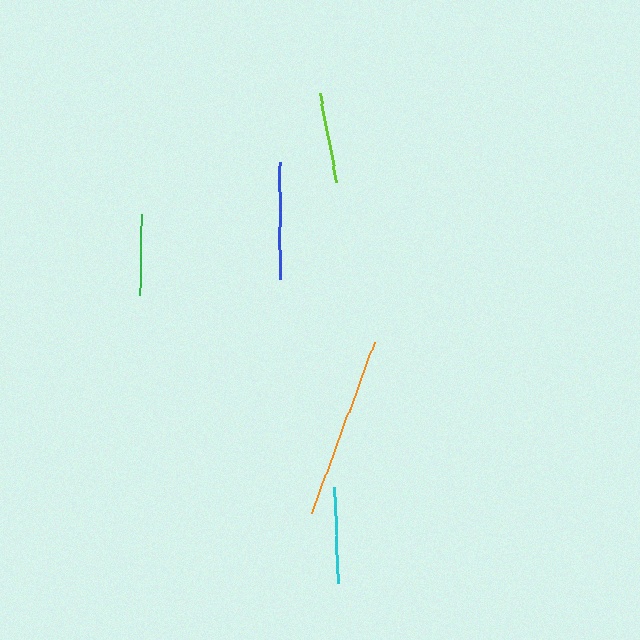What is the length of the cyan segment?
The cyan segment is approximately 96 pixels long.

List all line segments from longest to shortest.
From longest to shortest: orange, blue, cyan, lime, green.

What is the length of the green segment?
The green segment is approximately 80 pixels long.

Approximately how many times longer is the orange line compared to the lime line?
The orange line is approximately 2.0 times the length of the lime line.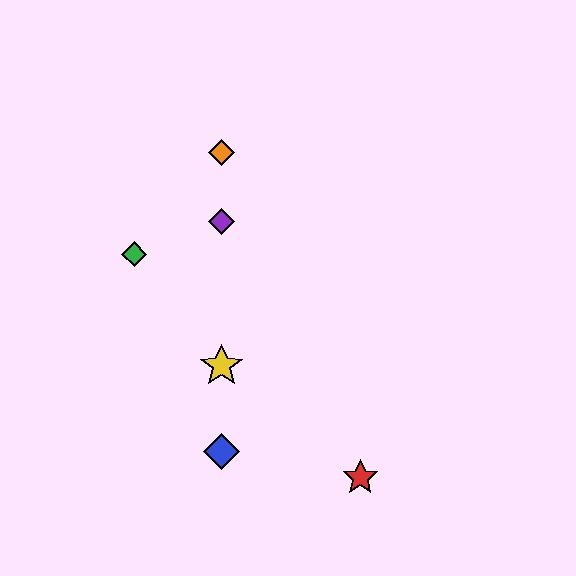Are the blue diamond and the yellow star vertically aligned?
Yes, both are at x≈221.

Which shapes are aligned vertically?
The blue diamond, the yellow star, the purple diamond, the orange diamond are aligned vertically.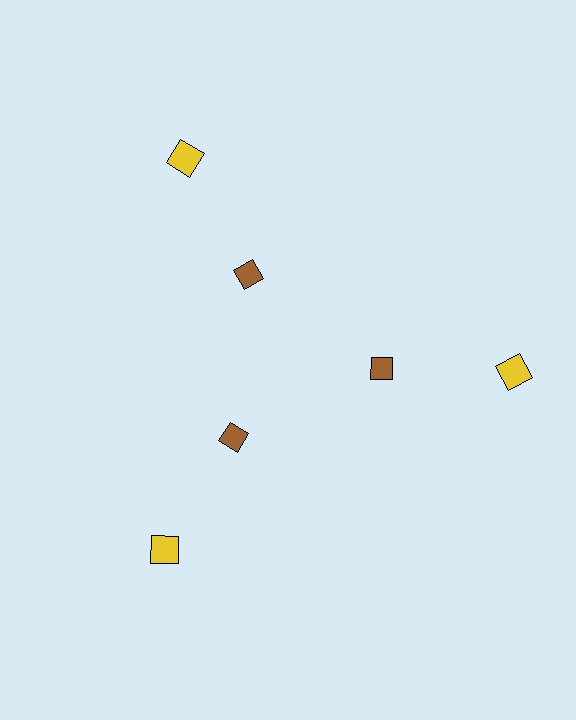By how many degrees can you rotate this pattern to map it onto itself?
The pattern maps onto itself every 120 degrees of rotation.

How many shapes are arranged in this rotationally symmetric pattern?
There are 6 shapes, arranged in 3 groups of 2.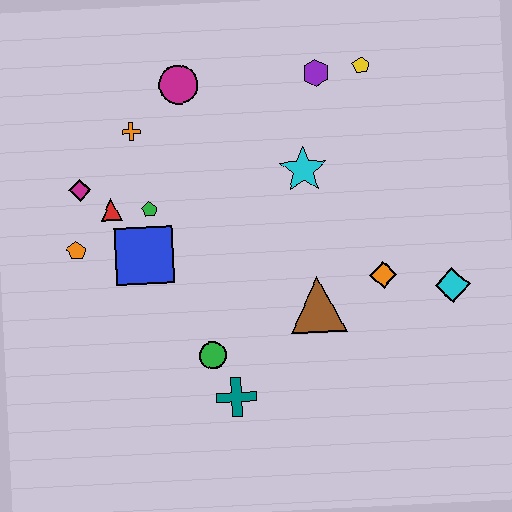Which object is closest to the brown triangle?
The orange diamond is closest to the brown triangle.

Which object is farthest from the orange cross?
The cyan diamond is farthest from the orange cross.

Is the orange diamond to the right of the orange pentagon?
Yes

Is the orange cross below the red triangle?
No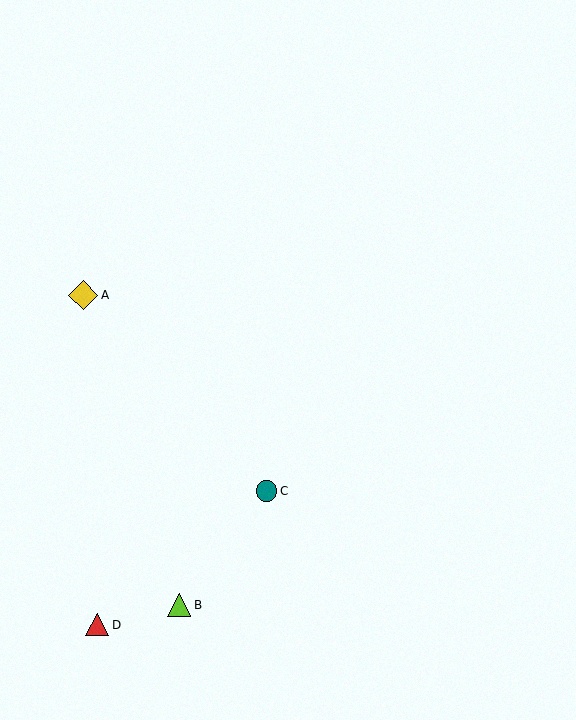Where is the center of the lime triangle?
The center of the lime triangle is at (180, 605).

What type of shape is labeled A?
Shape A is a yellow diamond.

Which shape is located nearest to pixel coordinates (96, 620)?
The red triangle (labeled D) at (98, 625) is nearest to that location.